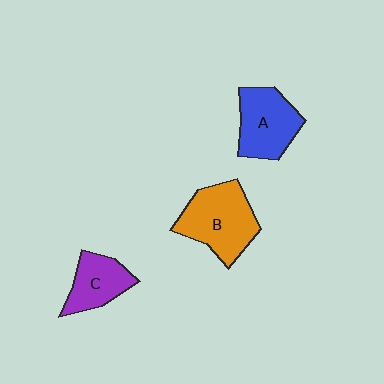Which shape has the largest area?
Shape B (orange).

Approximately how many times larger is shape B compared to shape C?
Approximately 1.6 times.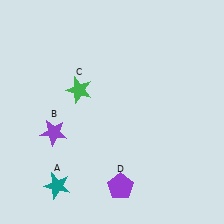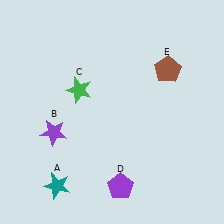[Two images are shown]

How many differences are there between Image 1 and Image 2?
There is 1 difference between the two images.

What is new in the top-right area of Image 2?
A brown pentagon (E) was added in the top-right area of Image 2.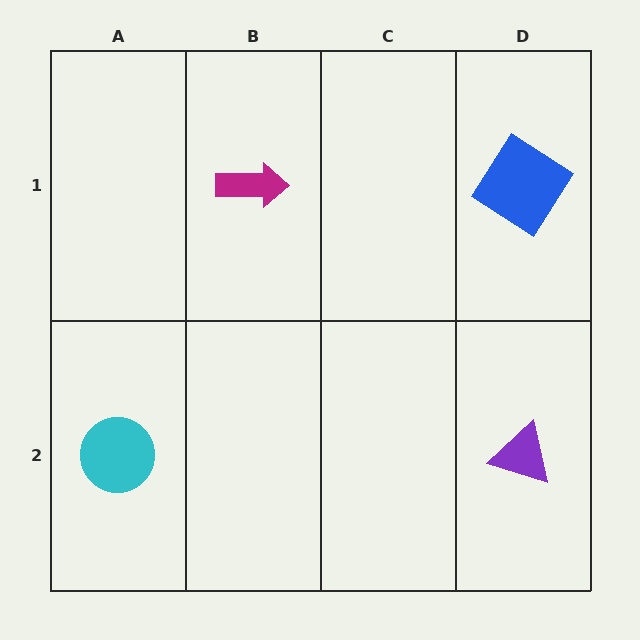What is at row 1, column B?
A magenta arrow.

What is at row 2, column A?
A cyan circle.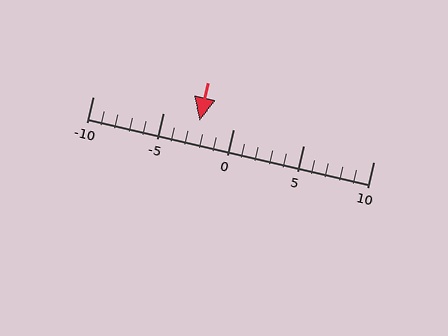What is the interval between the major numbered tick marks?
The major tick marks are spaced 5 units apart.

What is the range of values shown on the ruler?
The ruler shows values from -10 to 10.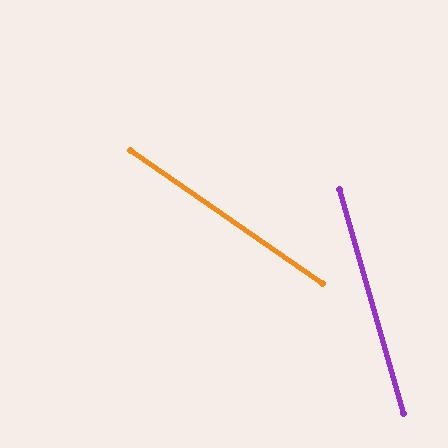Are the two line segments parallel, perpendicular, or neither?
Neither parallel nor perpendicular — they differ by about 39°.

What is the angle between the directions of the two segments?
Approximately 39 degrees.